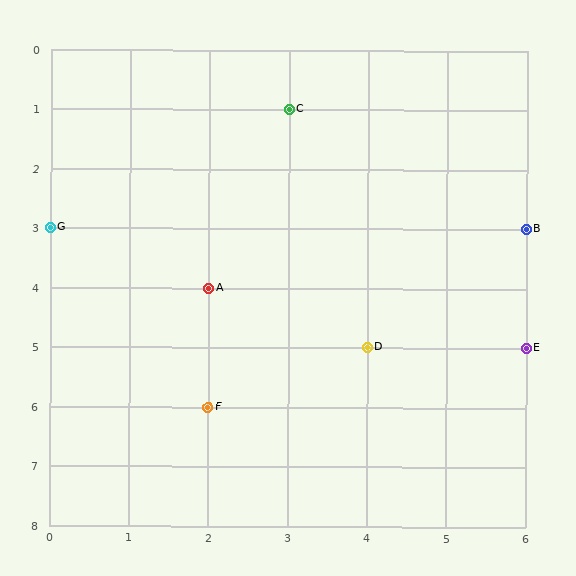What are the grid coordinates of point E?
Point E is at grid coordinates (6, 5).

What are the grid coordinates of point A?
Point A is at grid coordinates (2, 4).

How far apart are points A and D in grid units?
Points A and D are 2 columns and 1 row apart (about 2.2 grid units diagonally).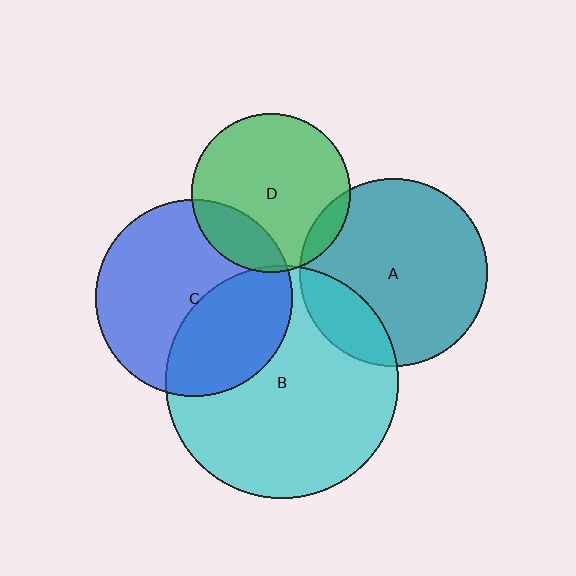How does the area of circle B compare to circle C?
Approximately 1.4 times.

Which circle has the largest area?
Circle B (cyan).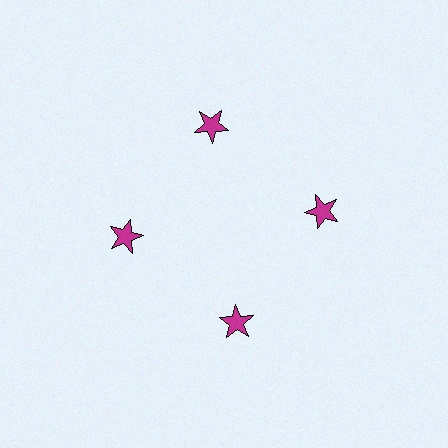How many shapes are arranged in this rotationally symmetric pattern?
There are 4 shapes, arranged in 4 groups of 1.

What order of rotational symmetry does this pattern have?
This pattern has 4-fold rotational symmetry.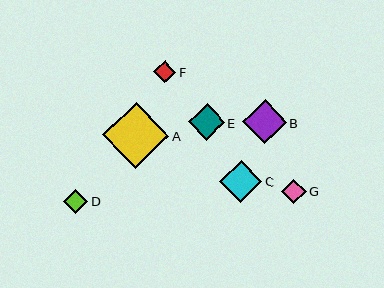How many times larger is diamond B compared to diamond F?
Diamond B is approximately 2.0 times the size of diamond F.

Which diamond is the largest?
Diamond A is the largest with a size of approximately 66 pixels.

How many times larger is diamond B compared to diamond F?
Diamond B is approximately 2.0 times the size of diamond F.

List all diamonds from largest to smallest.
From largest to smallest: A, B, C, E, G, D, F.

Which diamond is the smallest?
Diamond F is the smallest with a size of approximately 22 pixels.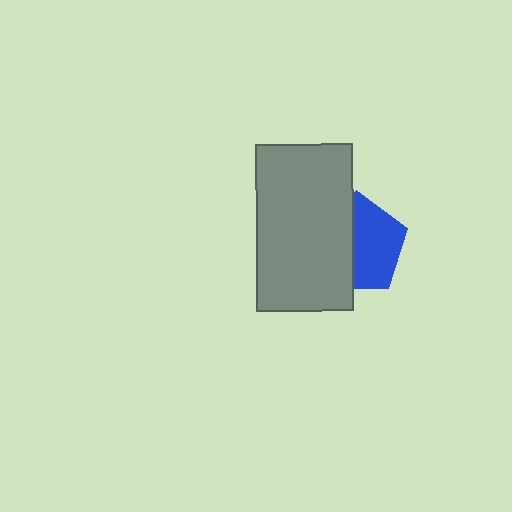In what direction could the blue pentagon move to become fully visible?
The blue pentagon could move right. That would shift it out from behind the gray rectangle entirely.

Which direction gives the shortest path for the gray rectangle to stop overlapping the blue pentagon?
Moving left gives the shortest separation.